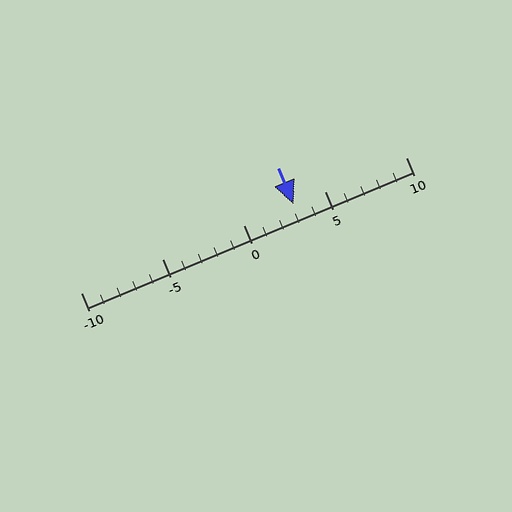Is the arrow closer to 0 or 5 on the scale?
The arrow is closer to 5.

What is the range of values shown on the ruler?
The ruler shows values from -10 to 10.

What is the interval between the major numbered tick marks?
The major tick marks are spaced 5 units apart.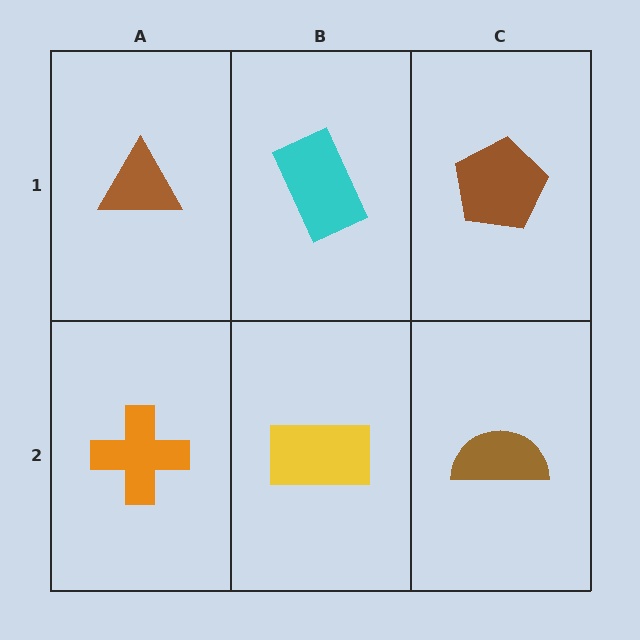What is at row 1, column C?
A brown pentagon.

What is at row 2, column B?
A yellow rectangle.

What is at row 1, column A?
A brown triangle.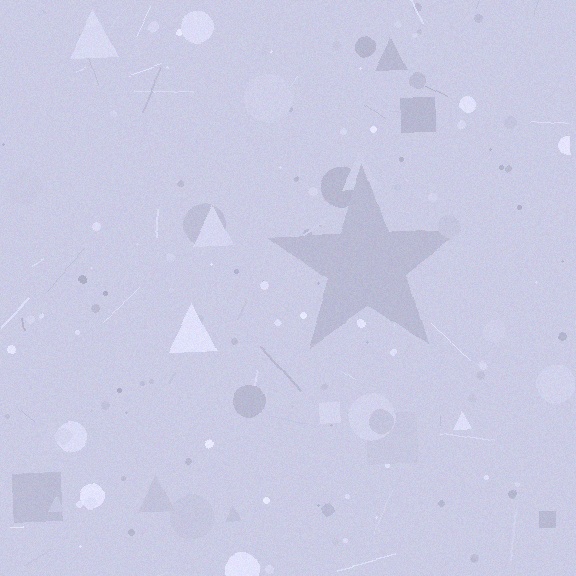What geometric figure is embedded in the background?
A star is embedded in the background.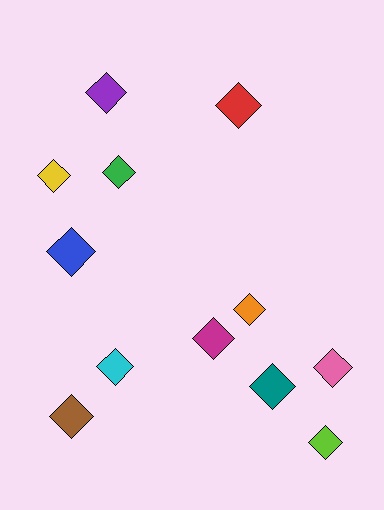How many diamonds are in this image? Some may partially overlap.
There are 12 diamonds.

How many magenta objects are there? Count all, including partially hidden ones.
There is 1 magenta object.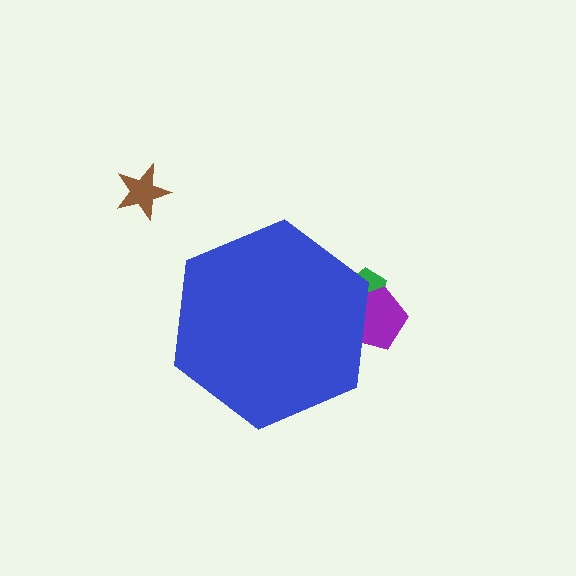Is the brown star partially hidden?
No, the brown star is fully visible.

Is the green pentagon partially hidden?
Yes, the green pentagon is partially hidden behind the blue hexagon.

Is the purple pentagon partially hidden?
Yes, the purple pentagon is partially hidden behind the blue hexagon.